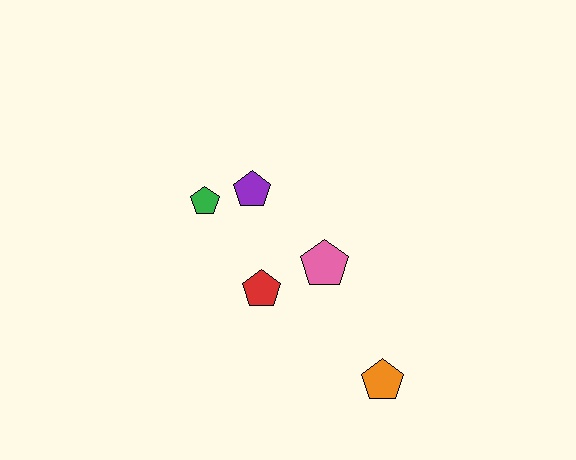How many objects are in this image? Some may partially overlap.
There are 5 objects.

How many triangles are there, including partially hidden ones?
There are no triangles.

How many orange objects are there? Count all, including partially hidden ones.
There is 1 orange object.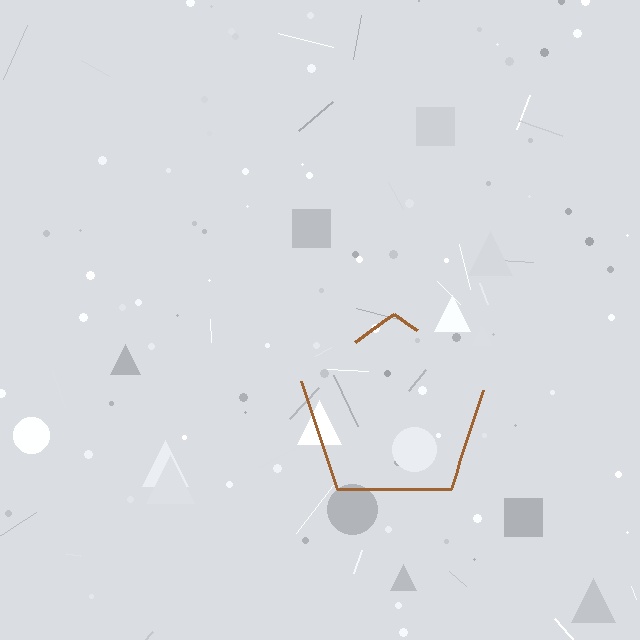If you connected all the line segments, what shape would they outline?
They would outline a pentagon.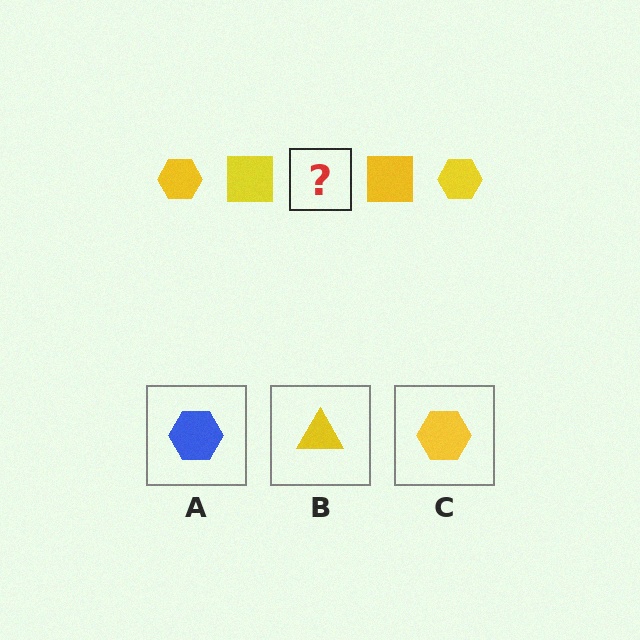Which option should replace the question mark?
Option C.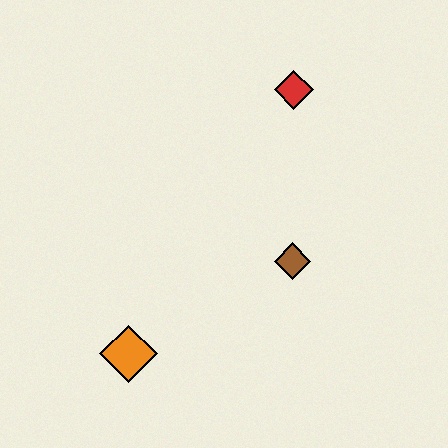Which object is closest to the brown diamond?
The red diamond is closest to the brown diamond.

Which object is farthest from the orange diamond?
The red diamond is farthest from the orange diamond.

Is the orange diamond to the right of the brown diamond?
No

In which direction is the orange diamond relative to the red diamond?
The orange diamond is below the red diamond.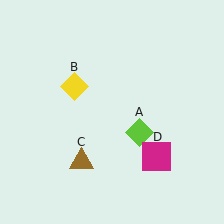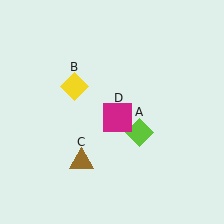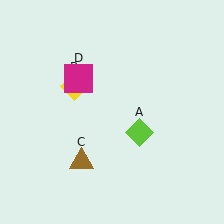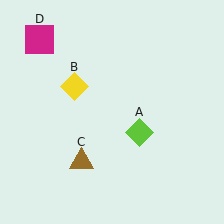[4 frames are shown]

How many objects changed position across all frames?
1 object changed position: magenta square (object D).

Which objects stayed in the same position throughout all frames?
Lime diamond (object A) and yellow diamond (object B) and brown triangle (object C) remained stationary.